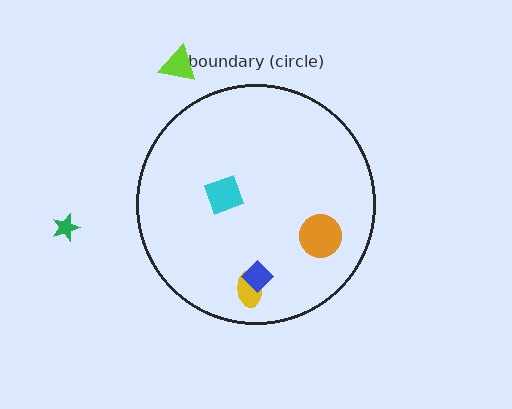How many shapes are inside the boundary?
4 inside, 2 outside.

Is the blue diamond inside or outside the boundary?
Inside.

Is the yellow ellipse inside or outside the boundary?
Inside.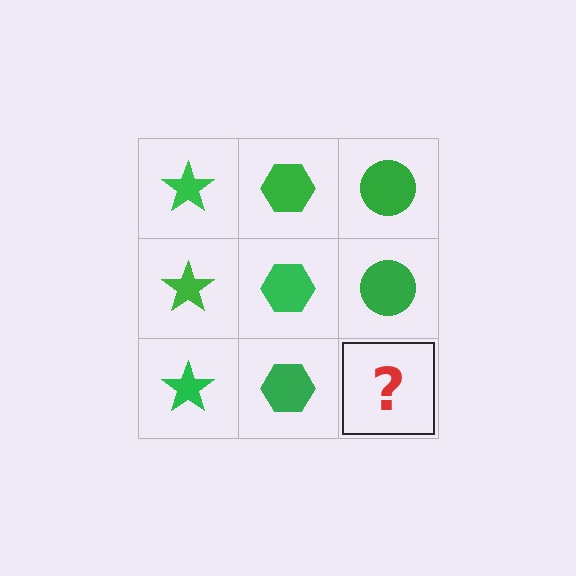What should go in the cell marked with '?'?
The missing cell should contain a green circle.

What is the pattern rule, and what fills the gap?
The rule is that each column has a consistent shape. The gap should be filled with a green circle.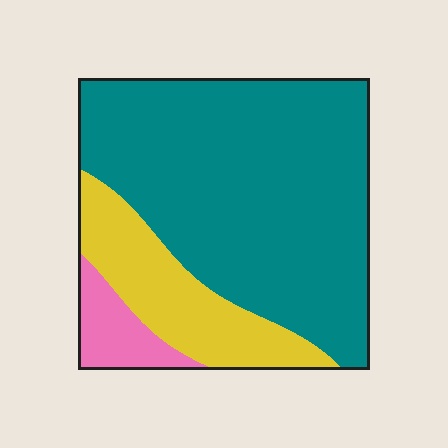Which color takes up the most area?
Teal, at roughly 70%.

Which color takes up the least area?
Pink, at roughly 10%.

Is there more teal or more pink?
Teal.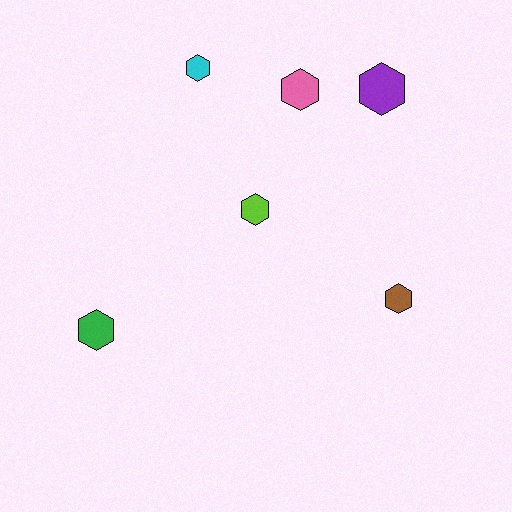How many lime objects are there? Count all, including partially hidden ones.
There is 1 lime object.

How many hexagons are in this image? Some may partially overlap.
There are 6 hexagons.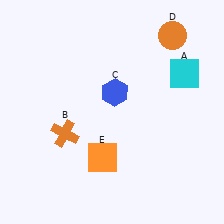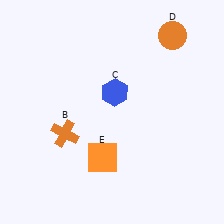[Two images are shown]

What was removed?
The cyan square (A) was removed in Image 2.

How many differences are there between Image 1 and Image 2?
There is 1 difference between the two images.